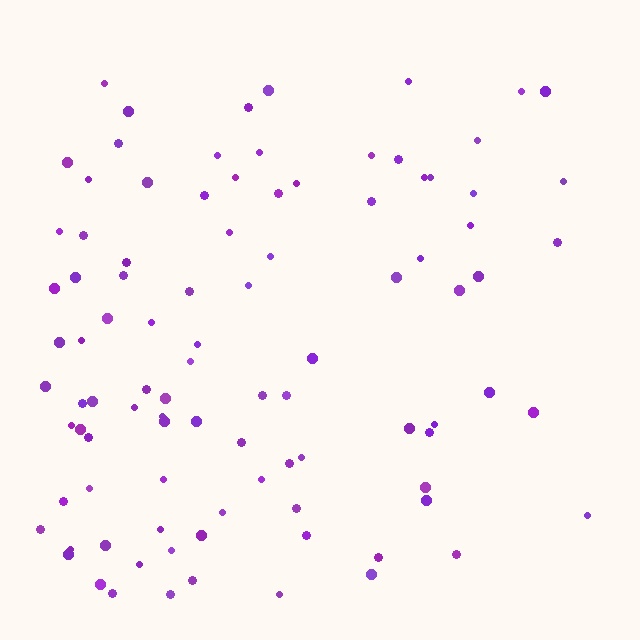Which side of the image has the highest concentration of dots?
The left.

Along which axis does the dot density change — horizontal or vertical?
Horizontal.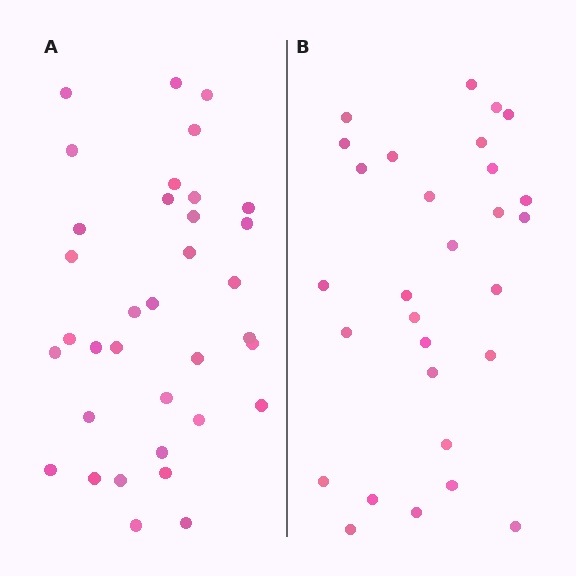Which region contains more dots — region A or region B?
Region A (the left region) has more dots.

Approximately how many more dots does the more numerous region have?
Region A has about 6 more dots than region B.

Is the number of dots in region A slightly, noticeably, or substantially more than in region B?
Region A has only slightly more — the two regions are fairly close. The ratio is roughly 1.2 to 1.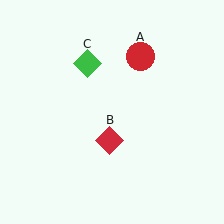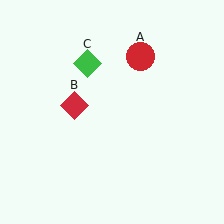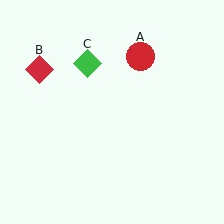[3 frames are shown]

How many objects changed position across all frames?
1 object changed position: red diamond (object B).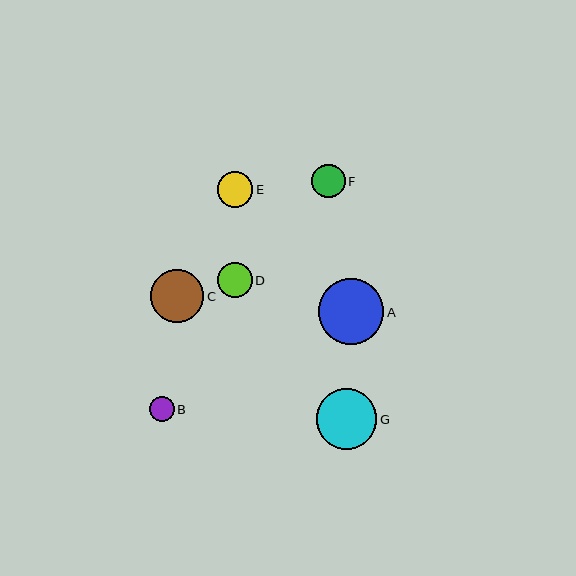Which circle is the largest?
Circle A is the largest with a size of approximately 66 pixels.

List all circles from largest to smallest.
From largest to smallest: A, G, C, E, D, F, B.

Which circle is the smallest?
Circle B is the smallest with a size of approximately 25 pixels.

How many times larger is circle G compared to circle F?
Circle G is approximately 1.8 times the size of circle F.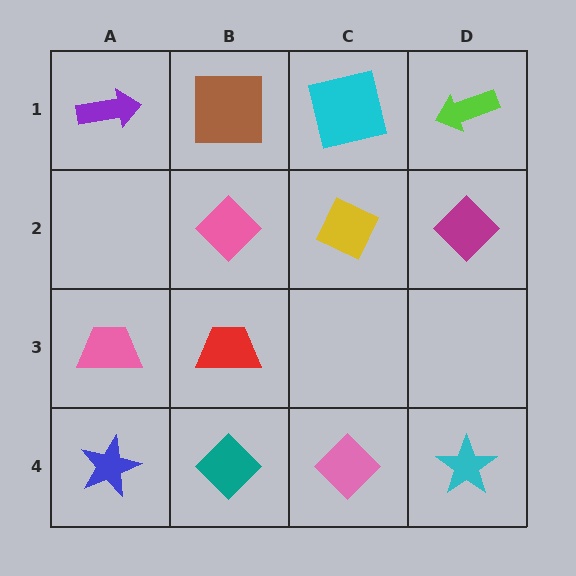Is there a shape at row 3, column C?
No, that cell is empty.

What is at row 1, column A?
A purple arrow.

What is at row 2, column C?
A yellow diamond.